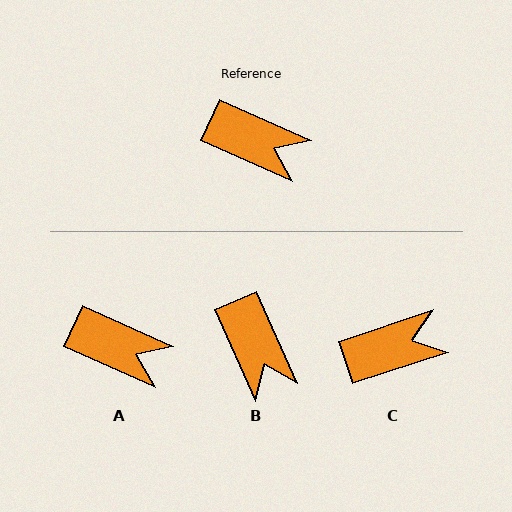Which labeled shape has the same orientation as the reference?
A.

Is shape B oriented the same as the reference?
No, it is off by about 42 degrees.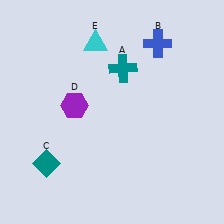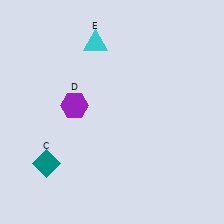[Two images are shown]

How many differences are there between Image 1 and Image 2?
There are 2 differences between the two images.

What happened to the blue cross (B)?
The blue cross (B) was removed in Image 2. It was in the top-right area of Image 1.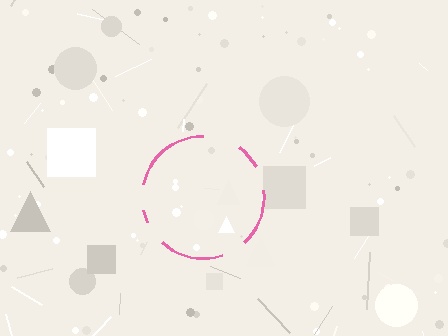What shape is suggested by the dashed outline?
The dashed outline suggests a circle.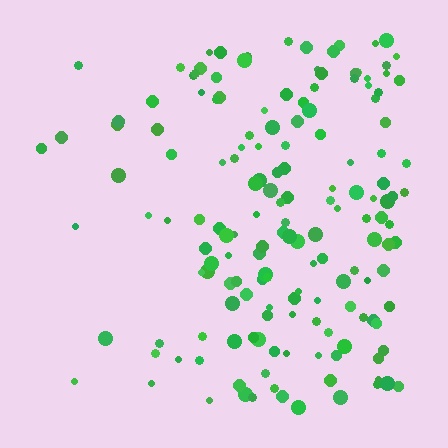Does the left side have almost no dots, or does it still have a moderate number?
Still a moderate number, just noticeably fewer than the right.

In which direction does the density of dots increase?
From left to right, with the right side densest.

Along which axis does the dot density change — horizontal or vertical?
Horizontal.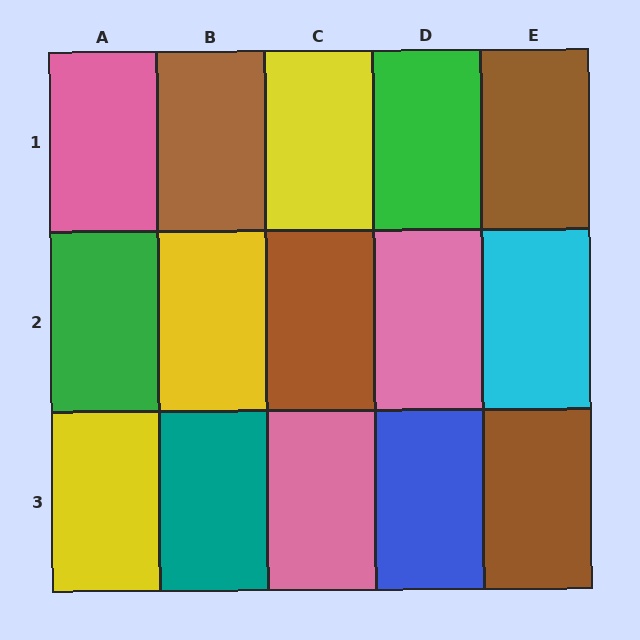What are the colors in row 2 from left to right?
Green, yellow, brown, pink, cyan.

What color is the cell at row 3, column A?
Yellow.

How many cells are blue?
1 cell is blue.